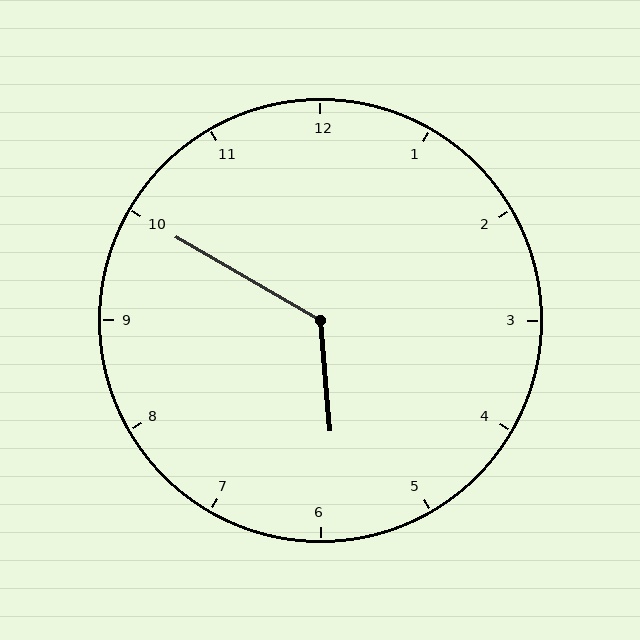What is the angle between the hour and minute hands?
Approximately 125 degrees.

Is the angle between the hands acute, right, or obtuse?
It is obtuse.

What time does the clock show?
5:50.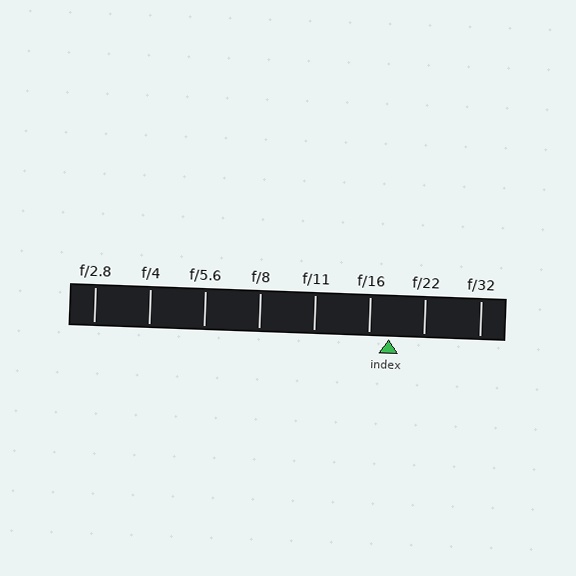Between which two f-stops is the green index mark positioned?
The index mark is between f/16 and f/22.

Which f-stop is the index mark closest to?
The index mark is closest to f/16.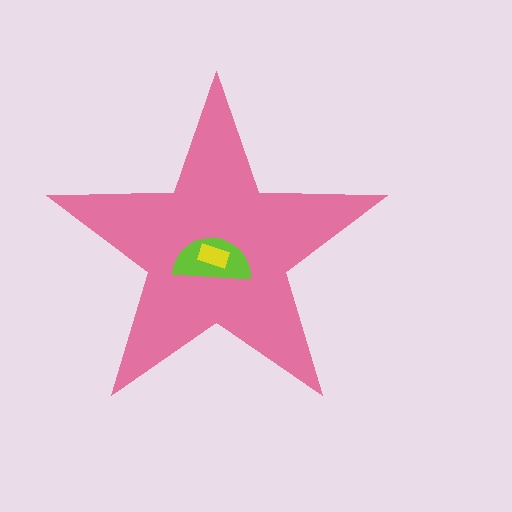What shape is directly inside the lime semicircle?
The yellow rectangle.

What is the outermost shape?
The pink star.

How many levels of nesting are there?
3.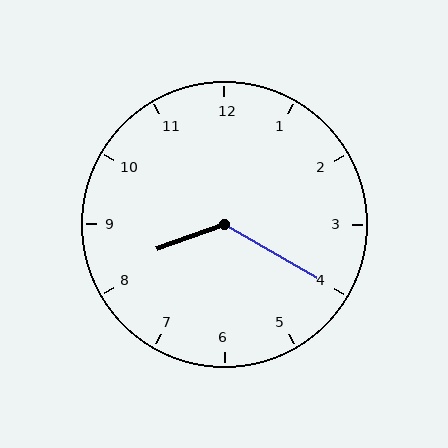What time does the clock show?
8:20.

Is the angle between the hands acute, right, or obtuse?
It is obtuse.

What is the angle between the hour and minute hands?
Approximately 130 degrees.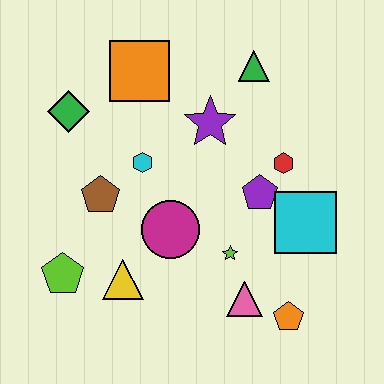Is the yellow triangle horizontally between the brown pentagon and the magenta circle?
Yes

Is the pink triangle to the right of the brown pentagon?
Yes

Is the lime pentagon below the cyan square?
Yes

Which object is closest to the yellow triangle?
The lime pentagon is closest to the yellow triangle.